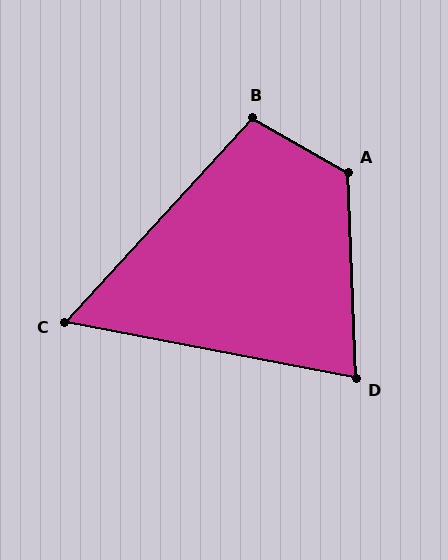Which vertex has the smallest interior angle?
C, at approximately 58 degrees.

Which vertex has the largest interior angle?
A, at approximately 122 degrees.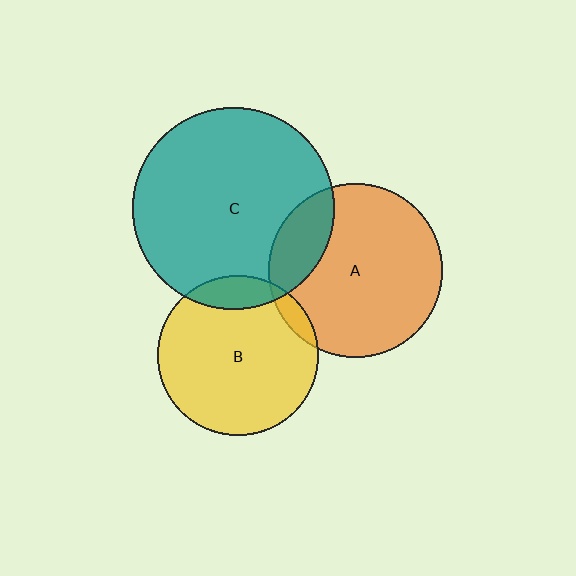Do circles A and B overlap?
Yes.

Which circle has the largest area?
Circle C (teal).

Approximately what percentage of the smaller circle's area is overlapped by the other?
Approximately 5%.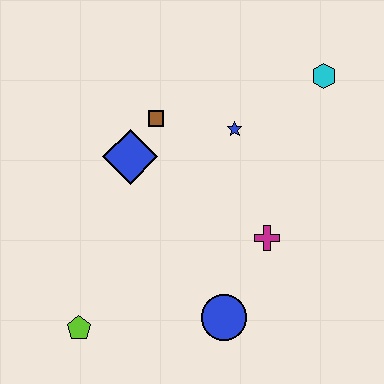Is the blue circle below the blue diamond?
Yes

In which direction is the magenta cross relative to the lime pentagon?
The magenta cross is to the right of the lime pentagon.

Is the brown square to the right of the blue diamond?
Yes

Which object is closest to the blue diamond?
The brown square is closest to the blue diamond.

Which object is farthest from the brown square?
The lime pentagon is farthest from the brown square.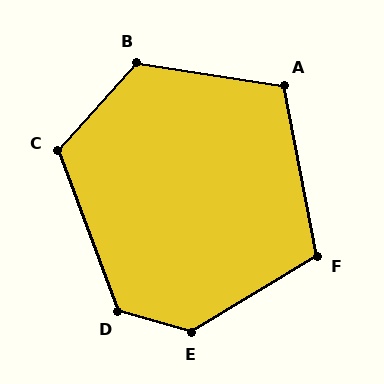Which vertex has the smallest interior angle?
A, at approximately 110 degrees.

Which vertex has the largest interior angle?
E, at approximately 133 degrees.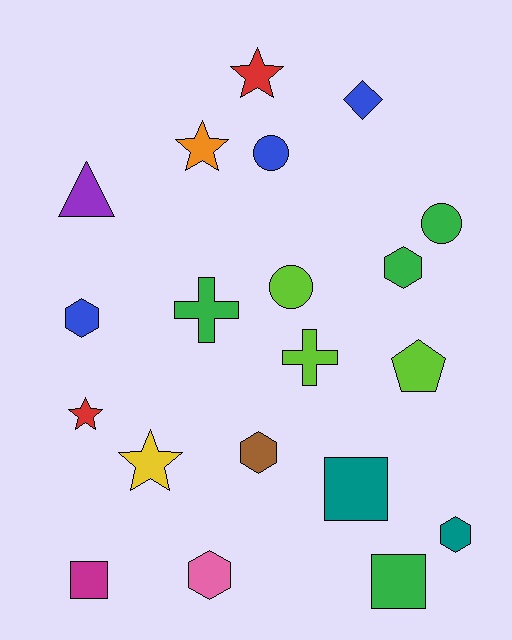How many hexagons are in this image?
There are 5 hexagons.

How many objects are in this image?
There are 20 objects.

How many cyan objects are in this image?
There are no cyan objects.